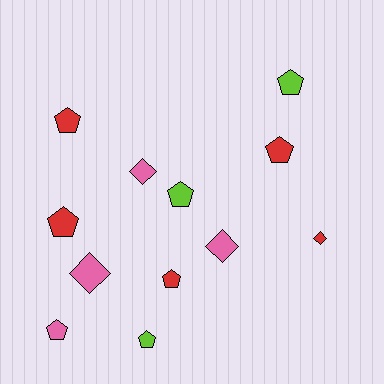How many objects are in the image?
There are 12 objects.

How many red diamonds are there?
There is 1 red diamond.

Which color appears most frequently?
Red, with 5 objects.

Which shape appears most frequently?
Pentagon, with 8 objects.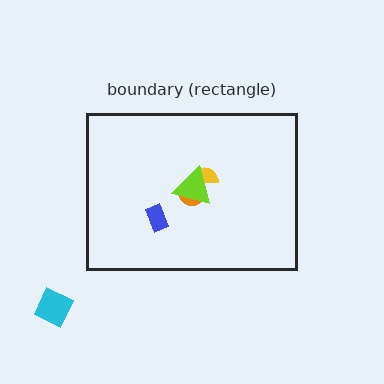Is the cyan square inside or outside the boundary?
Outside.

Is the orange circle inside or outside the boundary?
Inside.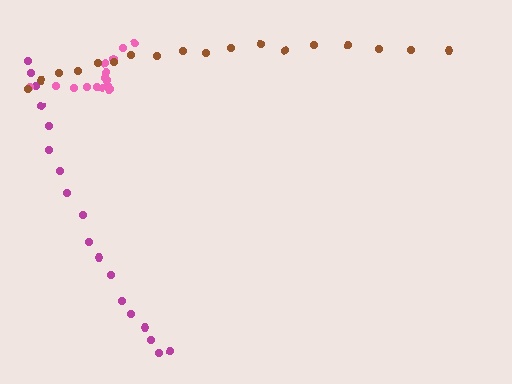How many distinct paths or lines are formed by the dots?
There are 3 distinct paths.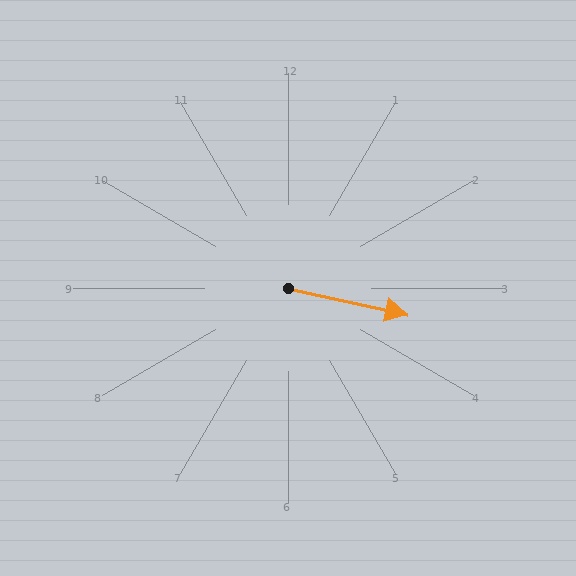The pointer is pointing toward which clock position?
Roughly 3 o'clock.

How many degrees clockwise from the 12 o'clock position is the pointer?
Approximately 103 degrees.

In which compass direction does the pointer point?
East.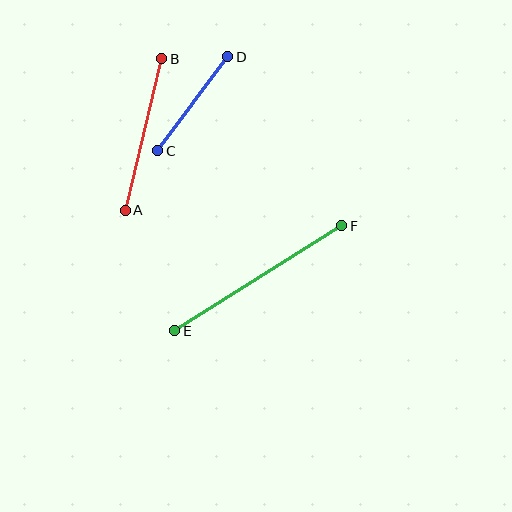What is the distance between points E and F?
The distance is approximately 197 pixels.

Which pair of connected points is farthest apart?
Points E and F are farthest apart.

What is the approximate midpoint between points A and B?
The midpoint is at approximately (143, 135) pixels.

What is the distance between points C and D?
The distance is approximately 117 pixels.